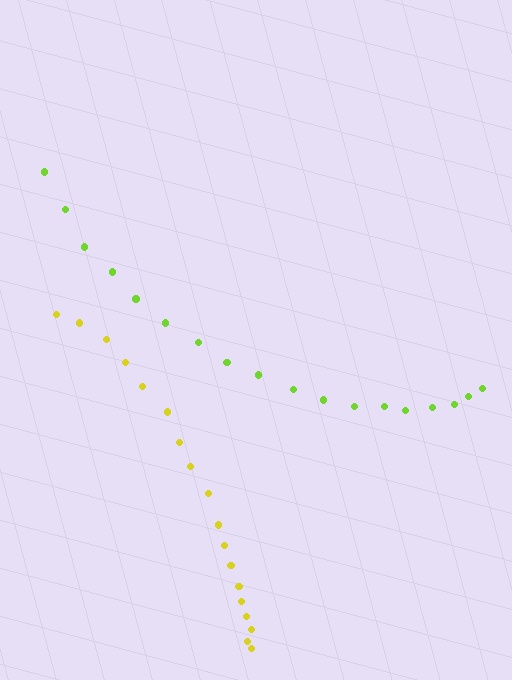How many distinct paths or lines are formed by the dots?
There are 2 distinct paths.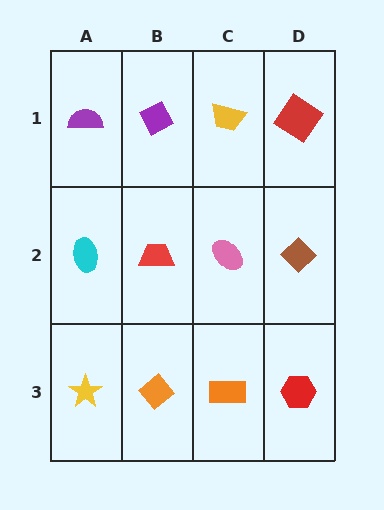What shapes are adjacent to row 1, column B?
A red trapezoid (row 2, column B), a purple semicircle (row 1, column A), a yellow trapezoid (row 1, column C).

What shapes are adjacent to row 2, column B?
A purple diamond (row 1, column B), an orange diamond (row 3, column B), a cyan ellipse (row 2, column A), a pink ellipse (row 2, column C).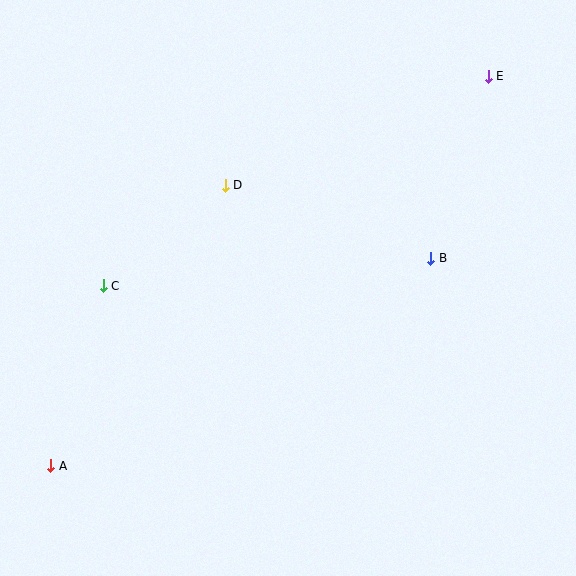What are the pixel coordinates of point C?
Point C is at (103, 286).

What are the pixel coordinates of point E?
Point E is at (488, 76).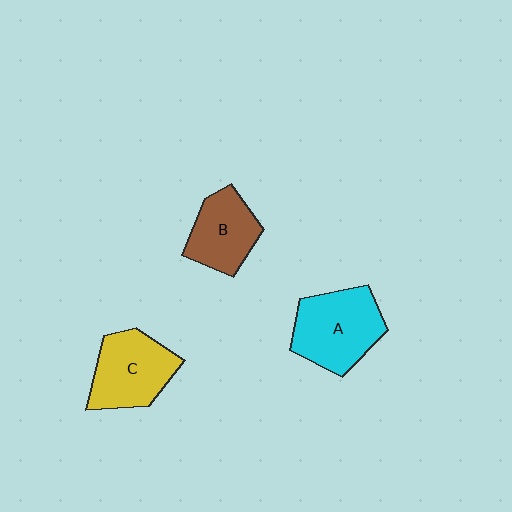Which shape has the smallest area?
Shape B (brown).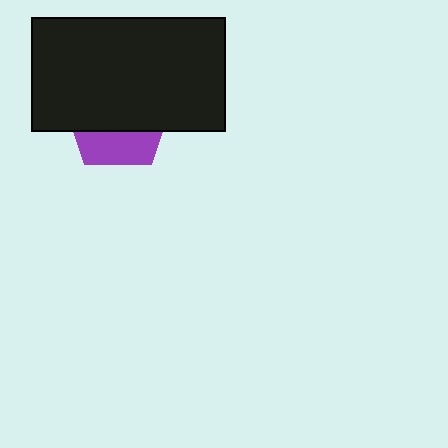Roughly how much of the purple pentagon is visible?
A small part of it is visible (roughly 34%).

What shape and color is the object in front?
The object in front is a black rectangle.